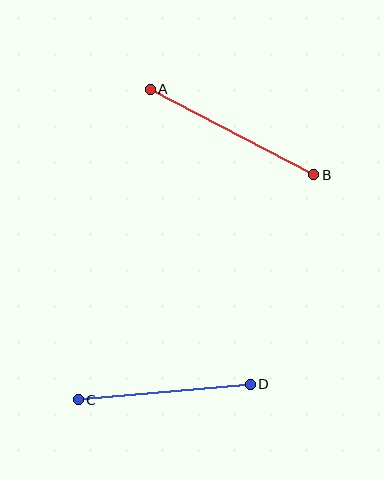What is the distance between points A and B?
The distance is approximately 185 pixels.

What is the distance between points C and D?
The distance is approximately 172 pixels.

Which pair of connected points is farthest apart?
Points A and B are farthest apart.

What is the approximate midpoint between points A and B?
The midpoint is at approximately (232, 132) pixels.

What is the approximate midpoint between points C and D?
The midpoint is at approximately (164, 392) pixels.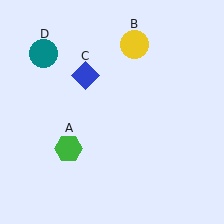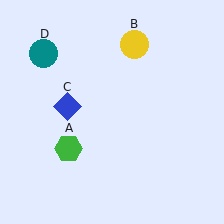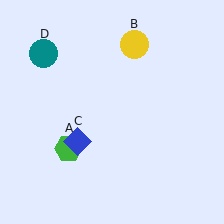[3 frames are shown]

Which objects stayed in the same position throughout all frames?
Green hexagon (object A) and yellow circle (object B) and teal circle (object D) remained stationary.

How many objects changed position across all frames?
1 object changed position: blue diamond (object C).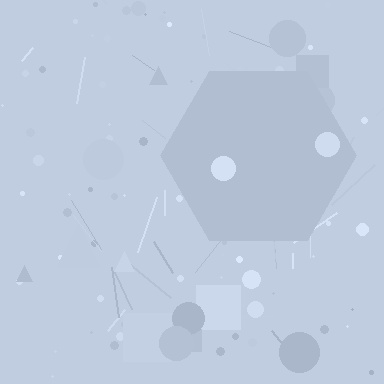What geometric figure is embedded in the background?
A hexagon is embedded in the background.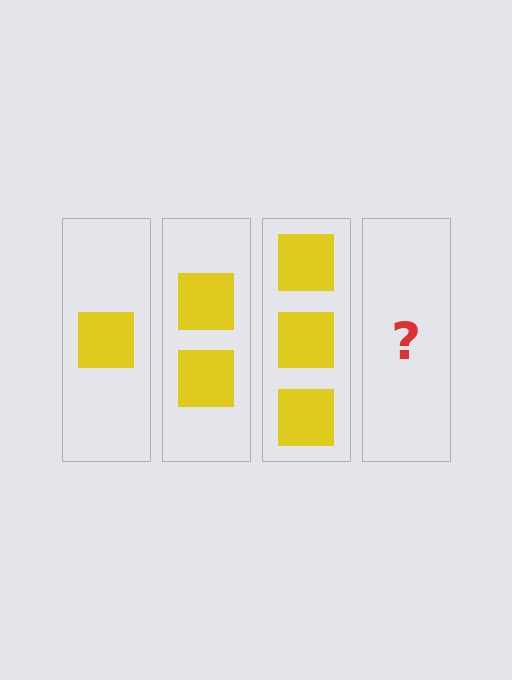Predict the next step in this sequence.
The next step is 4 squares.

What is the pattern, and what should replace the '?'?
The pattern is that each step adds one more square. The '?' should be 4 squares.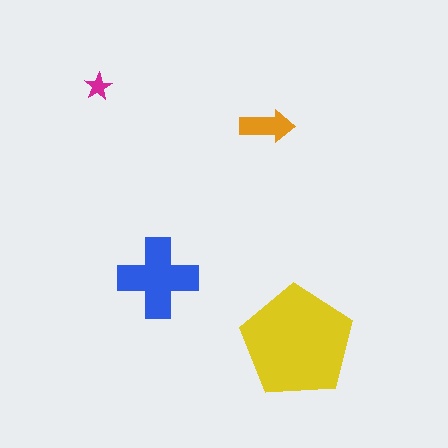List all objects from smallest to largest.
The magenta star, the orange arrow, the blue cross, the yellow pentagon.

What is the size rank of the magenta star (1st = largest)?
4th.